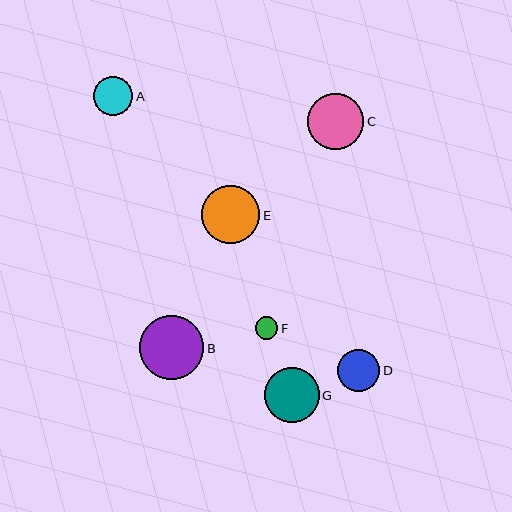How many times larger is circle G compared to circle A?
Circle G is approximately 1.4 times the size of circle A.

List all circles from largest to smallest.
From largest to smallest: B, E, C, G, D, A, F.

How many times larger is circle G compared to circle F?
Circle G is approximately 2.4 times the size of circle F.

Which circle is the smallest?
Circle F is the smallest with a size of approximately 22 pixels.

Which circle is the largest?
Circle B is the largest with a size of approximately 64 pixels.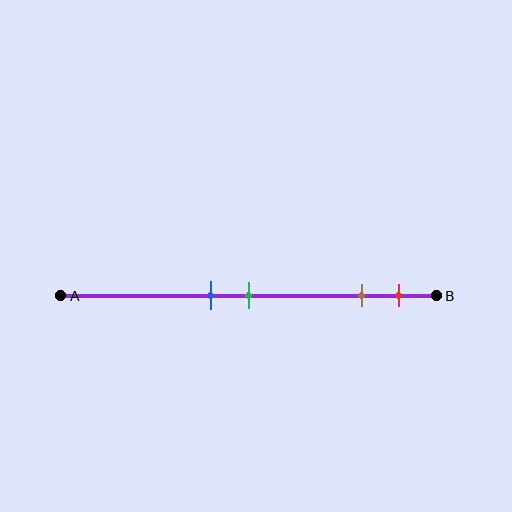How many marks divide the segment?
There are 4 marks dividing the segment.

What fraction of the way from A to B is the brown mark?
The brown mark is approximately 80% (0.8) of the way from A to B.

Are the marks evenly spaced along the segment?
No, the marks are not evenly spaced.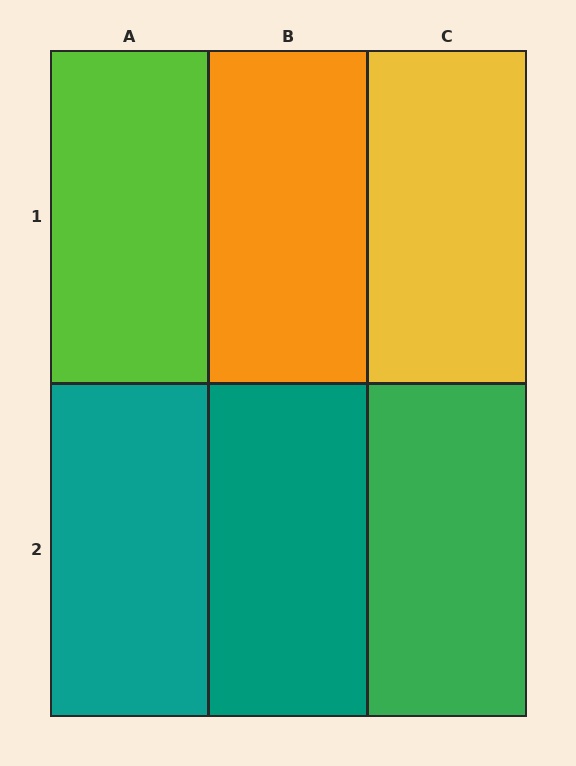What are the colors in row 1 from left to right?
Lime, orange, yellow.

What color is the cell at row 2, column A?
Teal.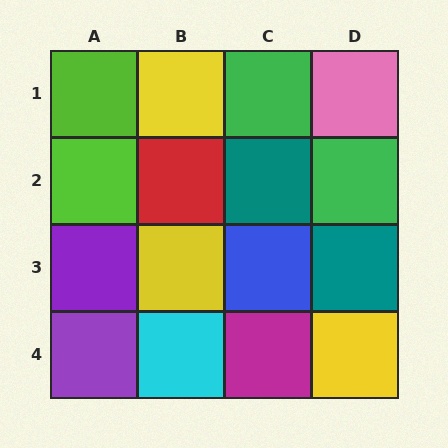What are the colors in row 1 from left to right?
Lime, yellow, green, pink.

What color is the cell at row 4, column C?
Magenta.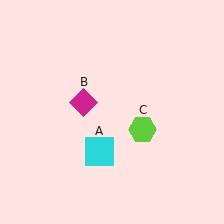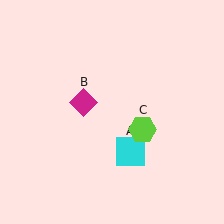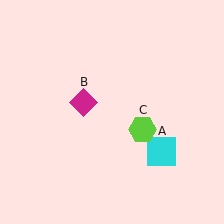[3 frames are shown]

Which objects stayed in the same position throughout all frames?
Magenta diamond (object B) and lime hexagon (object C) remained stationary.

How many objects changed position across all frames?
1 object changed position: cyan square (object A).